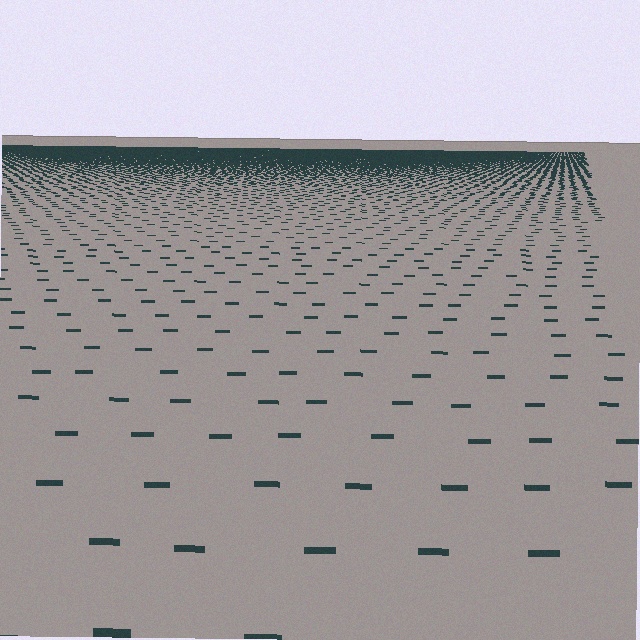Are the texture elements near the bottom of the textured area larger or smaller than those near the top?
Larger. Near the bottom, elements are closer to the viewer and appear at a bigger on-screen size.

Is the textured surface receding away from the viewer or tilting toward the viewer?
The surface is receding away from the viewer. Texture elements get smaller and denser toward the top.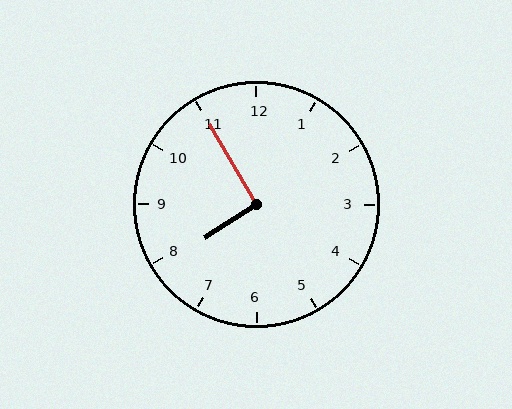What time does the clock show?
7:55.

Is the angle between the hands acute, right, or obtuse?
It is right.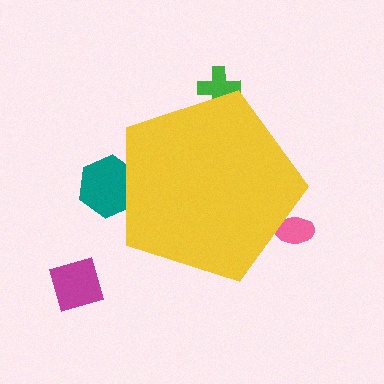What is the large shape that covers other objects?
A yellow pentagon.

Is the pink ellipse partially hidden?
Yes, the pink ellipse is partially hidden behind the yellow pentagon.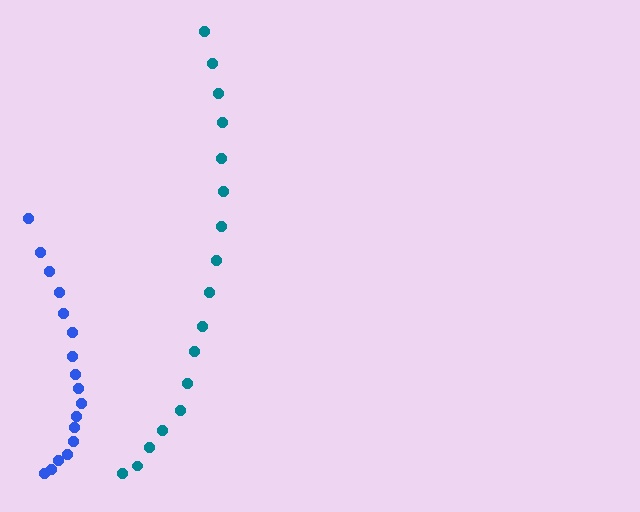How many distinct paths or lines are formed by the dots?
There are 2 distinct paths.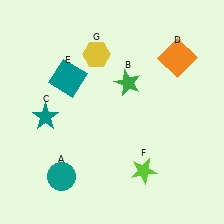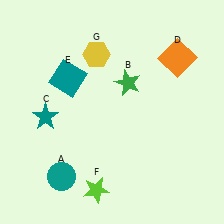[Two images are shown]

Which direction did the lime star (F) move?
The lime star (F) moved left.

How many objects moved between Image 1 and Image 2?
1 object moved between the two images.